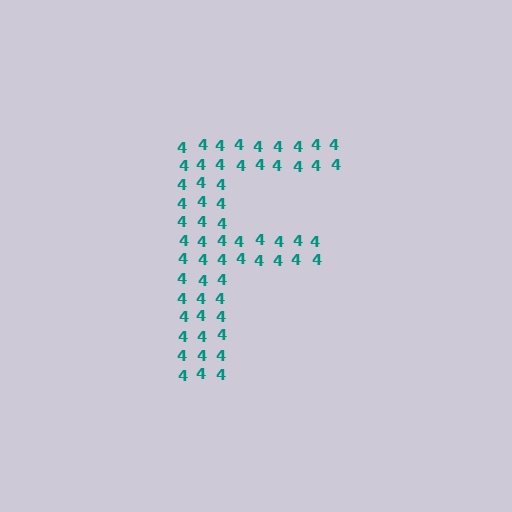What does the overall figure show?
The overall figure shows the letter F.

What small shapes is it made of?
It is made of small digit 4's.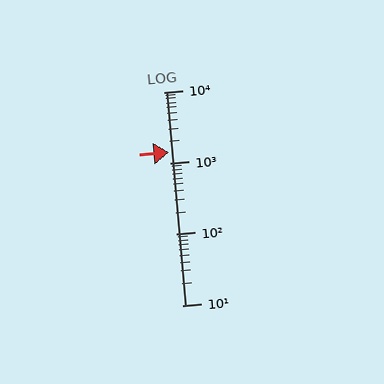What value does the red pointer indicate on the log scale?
The pointer indicates approximately 1400.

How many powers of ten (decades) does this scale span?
The scale spans 3 decades, from 10 to 10000.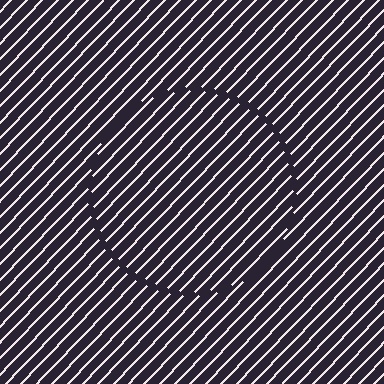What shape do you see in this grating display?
An illusory circle. The interior of the shape contains the same grating, shifted by half a period — the contour is defined by the phase discontinuity where line-ends from the inner and outer gratings abut.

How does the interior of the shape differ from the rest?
The interior of the shape contains the same grating, shifted by half a period — the contour is defined by the phase discontinuity where line-ends from the inner and outer gratings abut.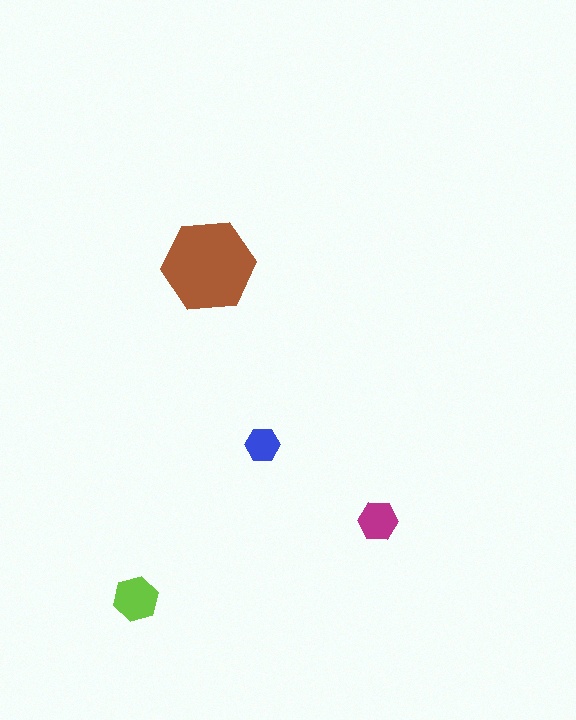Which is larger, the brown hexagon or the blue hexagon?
The brown one.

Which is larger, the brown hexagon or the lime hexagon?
The brown one.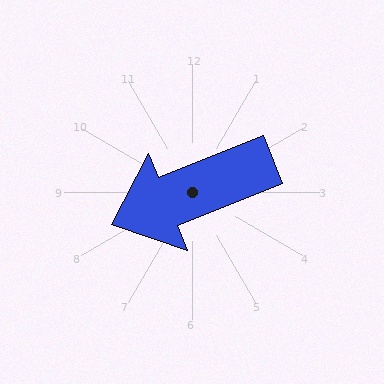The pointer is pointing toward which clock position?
Roughly 8 o'clock.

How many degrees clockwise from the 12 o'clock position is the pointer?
Approximately 248 degrees.